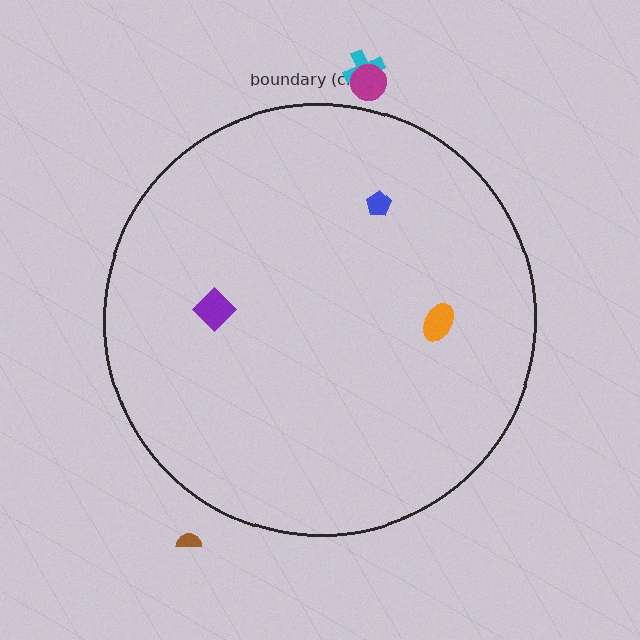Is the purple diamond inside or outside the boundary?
Inside.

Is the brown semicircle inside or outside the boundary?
Outside.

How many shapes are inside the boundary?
3 inside, 3 outside.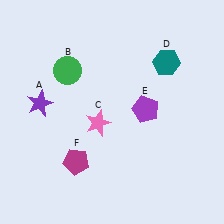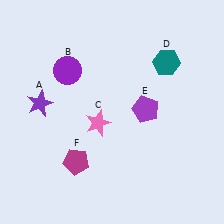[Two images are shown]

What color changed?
The circle (B) changed from green in Image 1 to purple in Image 2.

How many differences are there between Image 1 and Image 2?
There is 1 difference between the two images.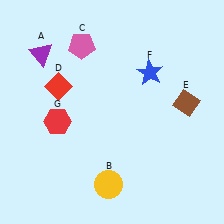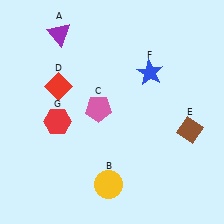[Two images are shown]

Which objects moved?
The objects that moved are: the purple triangle (A), the pink pentagon (C), the brown diamond (E).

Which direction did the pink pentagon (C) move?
The pink pentagon (C) moved down.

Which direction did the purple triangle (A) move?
The purple triangle (A) moved up.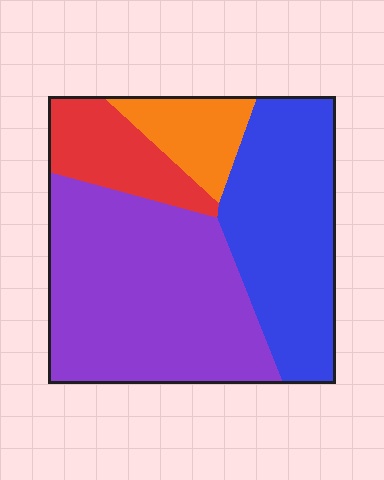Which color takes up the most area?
Purple, at roughly 45%.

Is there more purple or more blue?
Purple.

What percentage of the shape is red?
Red covers about 15% of the shape.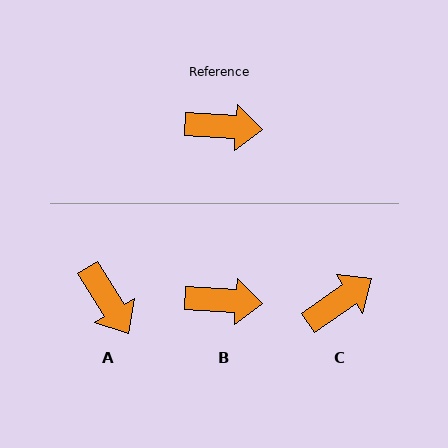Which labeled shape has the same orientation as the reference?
B.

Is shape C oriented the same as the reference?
No, it is off by about 39 degrees.